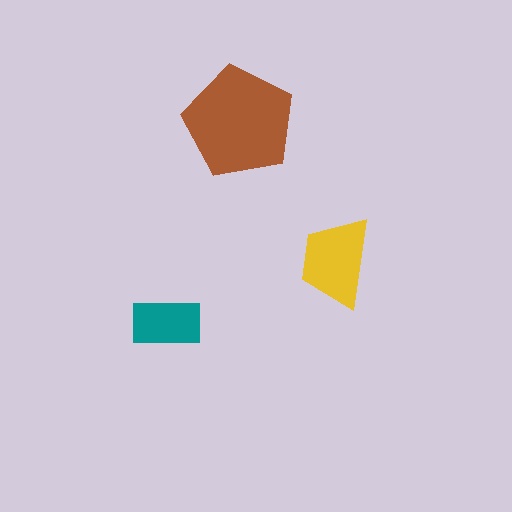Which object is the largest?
The brown pentagon.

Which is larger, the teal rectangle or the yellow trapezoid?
The yellow trapezoid.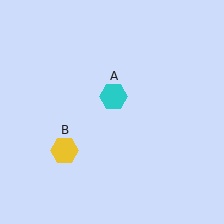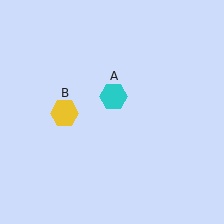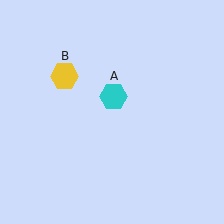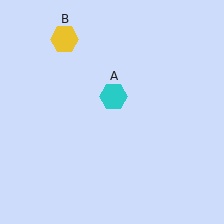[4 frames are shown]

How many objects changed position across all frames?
1 object changed position: yellow hexagon (object B).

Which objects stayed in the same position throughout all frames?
Cyan hexagon (object A) remained stationary.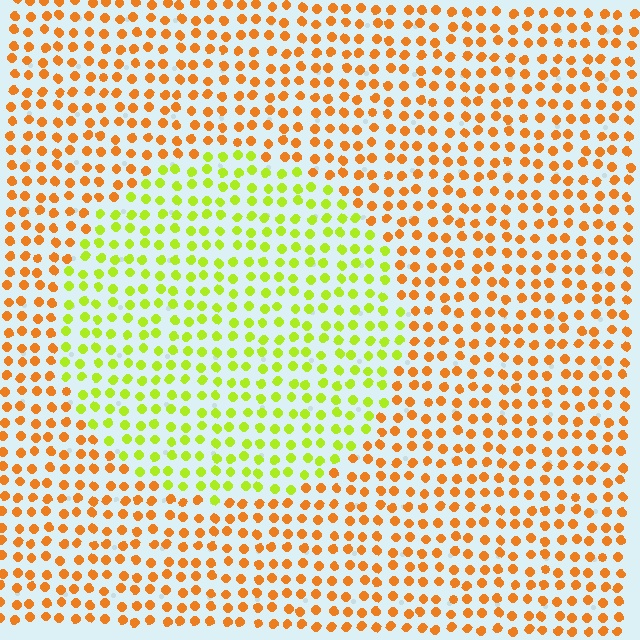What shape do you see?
I see a circle.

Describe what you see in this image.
The image is filled with small orange elements in a uniform arrangement. A circle-shaped region is visible where the elements are tinted to a slightly different hue, forming a subtle color boundary.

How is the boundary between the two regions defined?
The boundary is defined purely by a slight shift in hue (about 52 degrees). Spacing, size, and orientation are identical on both sides.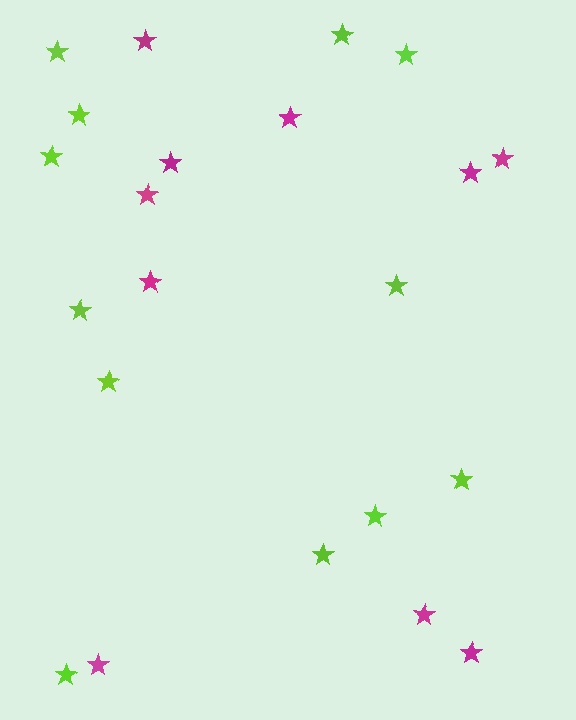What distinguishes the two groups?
There are 2 groups: one group of magenta stars (10) and one group of lime stars (12).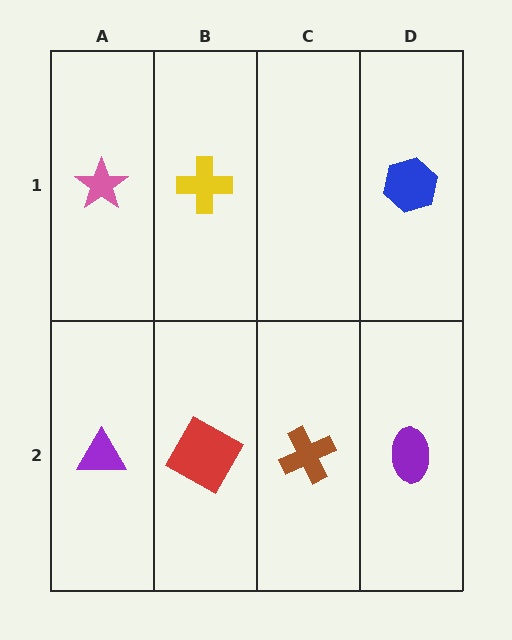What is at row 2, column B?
A red square.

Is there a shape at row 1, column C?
No, that cell is empty.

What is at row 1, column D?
A blue hexagon.